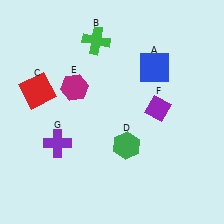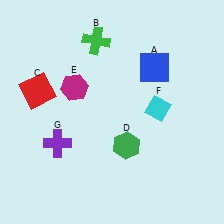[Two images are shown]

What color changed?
The diamond (F) changed from purple in Image 1 to cyan in Image 2.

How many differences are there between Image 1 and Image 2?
There is 1 difference between the two images.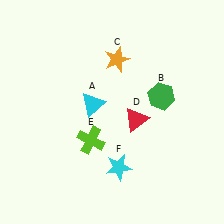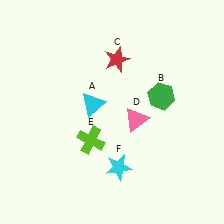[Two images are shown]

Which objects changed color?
C changed from orange to red. D changed from red to pink.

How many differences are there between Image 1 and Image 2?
There are 2 differences between the two images.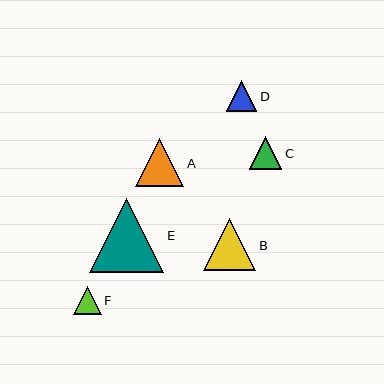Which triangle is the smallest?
Triangle F is the smallest with a size of approximately 28 pixels.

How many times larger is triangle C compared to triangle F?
Triangle C is approximately 1.2 times the size of triangle F.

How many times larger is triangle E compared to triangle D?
Triangle E is approximately 2.4 times the size of triangle D.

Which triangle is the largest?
Triangle E is the largest with a size of approximately 74 pixels.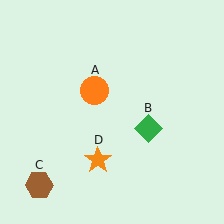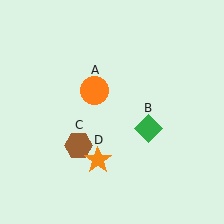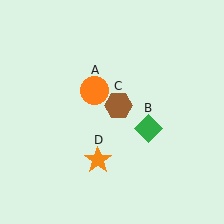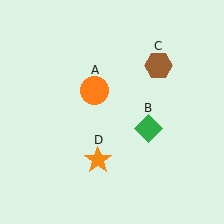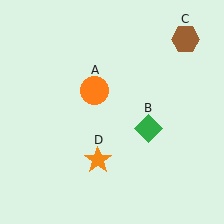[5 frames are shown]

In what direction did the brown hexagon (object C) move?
The brown hexagon (object C) moved up and to the right.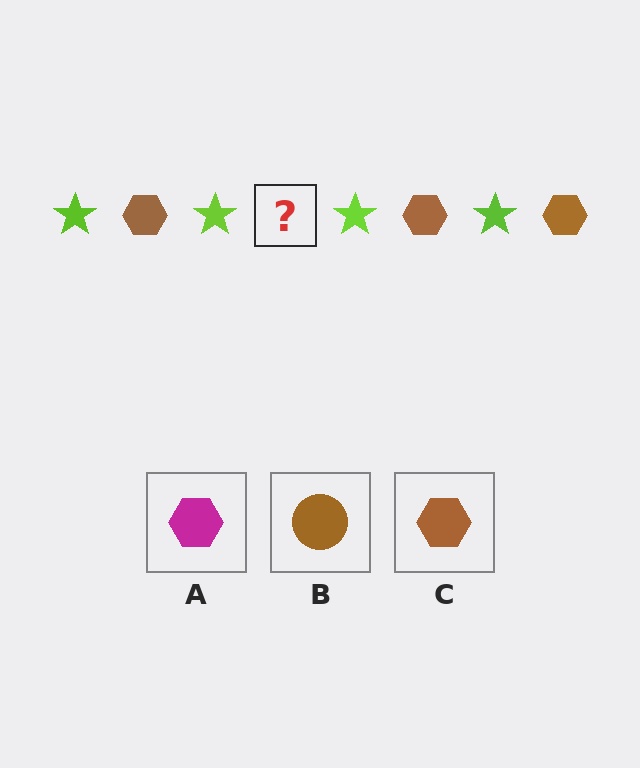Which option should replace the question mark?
Option C.